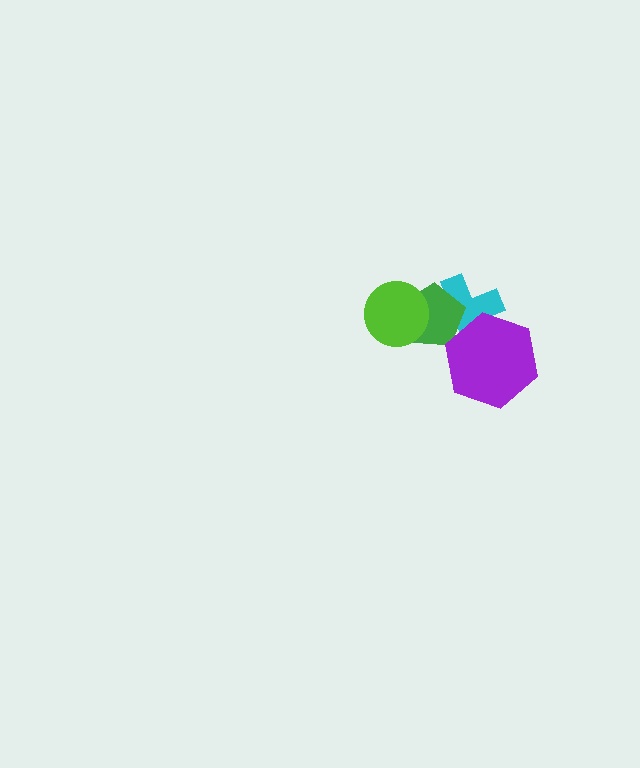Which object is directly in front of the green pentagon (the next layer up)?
The purple hexagon is directly in front of the green pentagon.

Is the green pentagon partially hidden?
Yes, it is partially covered by another shape.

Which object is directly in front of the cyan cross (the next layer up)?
The green pentagon is directly in front of the cyan cross.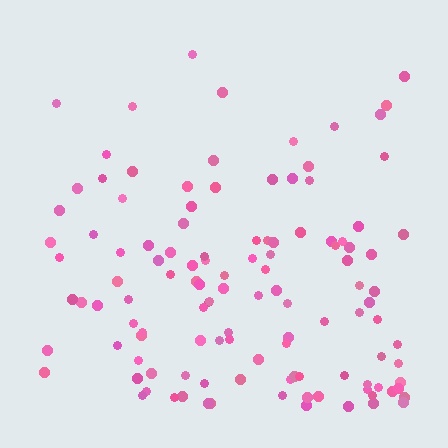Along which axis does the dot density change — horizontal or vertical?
Vertical.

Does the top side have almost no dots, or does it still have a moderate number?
Still a moderate number, just noticeably fewer than the bottom.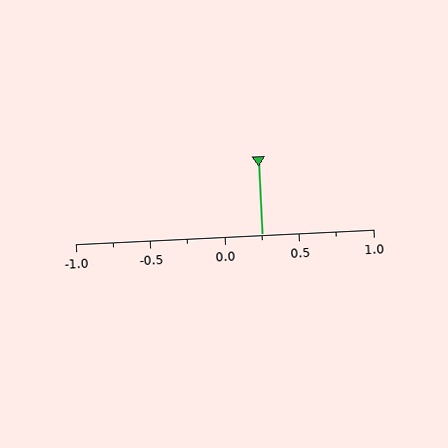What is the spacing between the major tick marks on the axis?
The major ticks are spaced 0.5 apart.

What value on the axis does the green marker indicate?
The marker indicates approximately 0.25.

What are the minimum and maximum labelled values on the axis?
The axis runs from -1.0 to 1.0.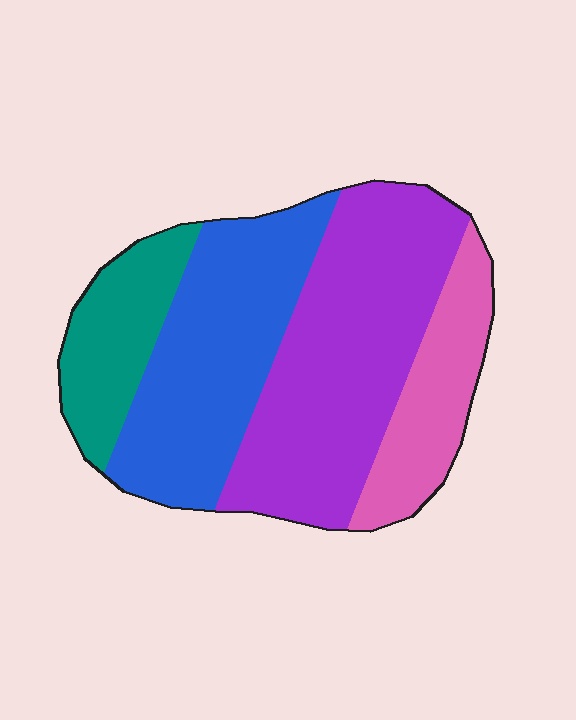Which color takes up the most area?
Purple, at roughly 40%.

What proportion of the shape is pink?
Pink takes up about one sixth (1/6) of the shape.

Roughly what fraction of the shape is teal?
Teal takes up about one sixth (1/6) of the shape.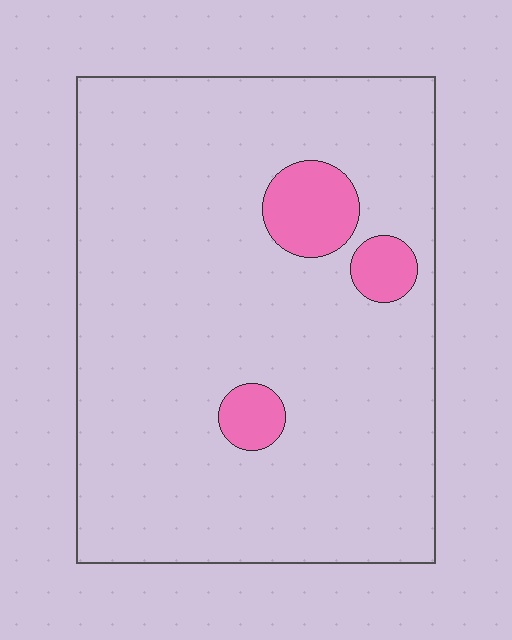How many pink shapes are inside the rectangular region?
3.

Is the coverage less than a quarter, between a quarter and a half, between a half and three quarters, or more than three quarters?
Less than a quarter.